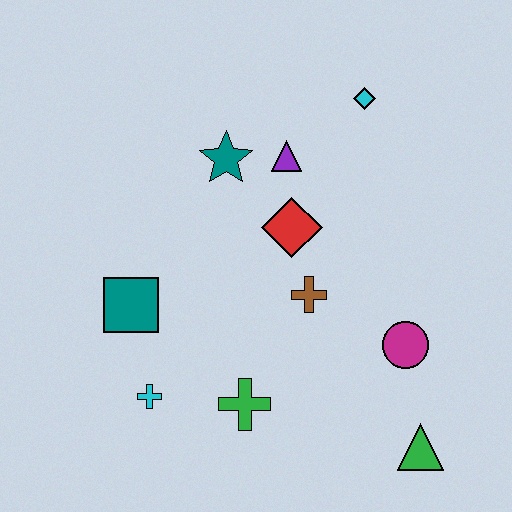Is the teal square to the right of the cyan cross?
No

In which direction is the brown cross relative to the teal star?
The brown cross is below the teal star.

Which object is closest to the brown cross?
The red diamond is closest to the brown cross.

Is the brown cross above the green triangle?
Yes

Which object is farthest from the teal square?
The green triangle is farthest from the teal square.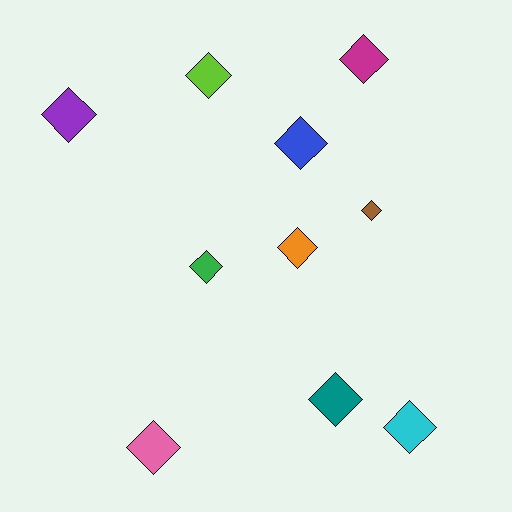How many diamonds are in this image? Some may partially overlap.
There are 10 diamonds.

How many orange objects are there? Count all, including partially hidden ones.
There is 1 orange object.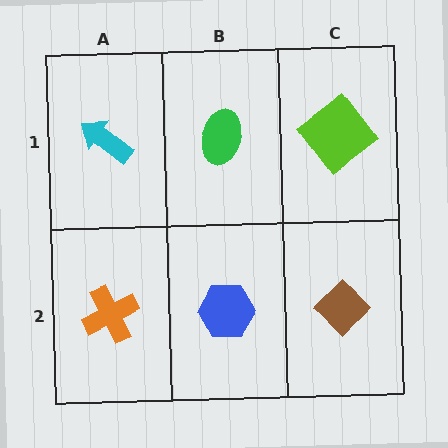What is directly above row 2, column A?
A cyan arrow.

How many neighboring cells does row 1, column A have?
2.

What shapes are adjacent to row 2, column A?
A cyan arrow (row 1, column A), a blue hexagon (row 2, column B).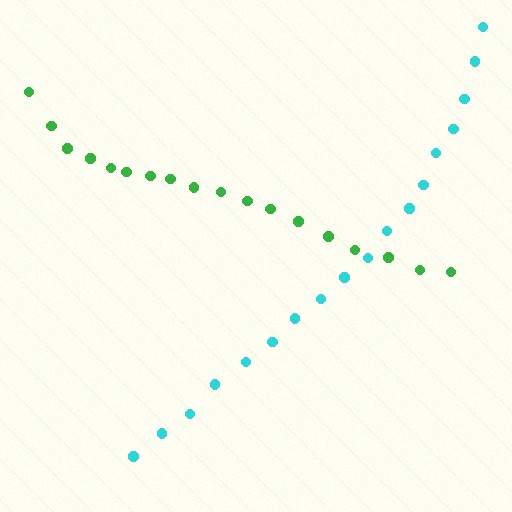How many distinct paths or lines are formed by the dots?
There are 2 distinct paths.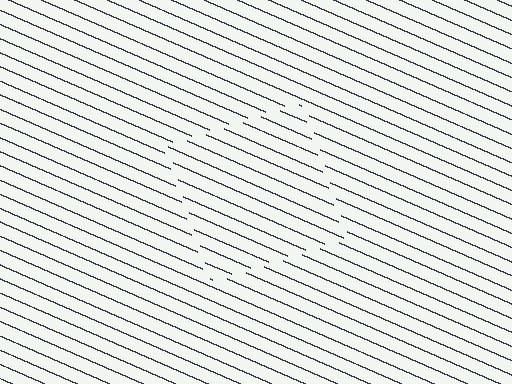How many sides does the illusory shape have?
4 sides — the line-ends trace a square.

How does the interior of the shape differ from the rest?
The interior of the shape contains the same grating, shifted by half a period — the contour is defined by the phase discontinuity where line-ends from the inner and outer gratings abut.